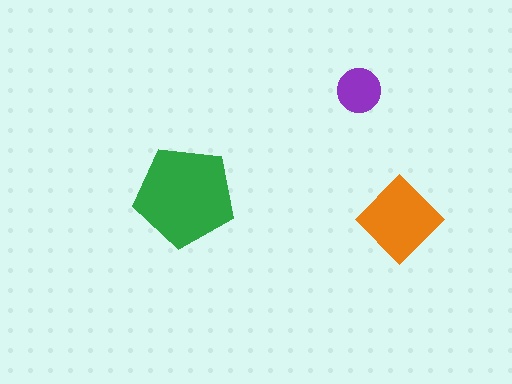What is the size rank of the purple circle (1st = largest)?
3rd.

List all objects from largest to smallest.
The green pentagon, the orange diamond, the purple circle.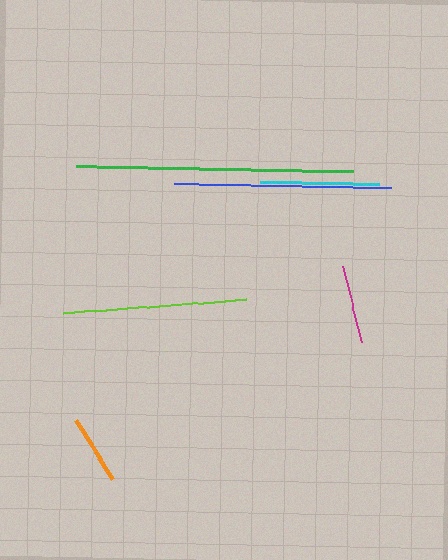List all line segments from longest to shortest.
From longest to shortest: green, blue, lime, cyan, magenta, orange.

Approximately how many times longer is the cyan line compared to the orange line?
The cyan line is approximately 1.7 times the length of the orange line.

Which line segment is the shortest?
The orange line is the shortest at approximately 69 pixels.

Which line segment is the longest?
The green line is the longest at approximately 277 pixels.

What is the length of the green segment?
The green segment is approximately 277 pixels long.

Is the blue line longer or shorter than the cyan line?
The blue line is longer than the cyan line.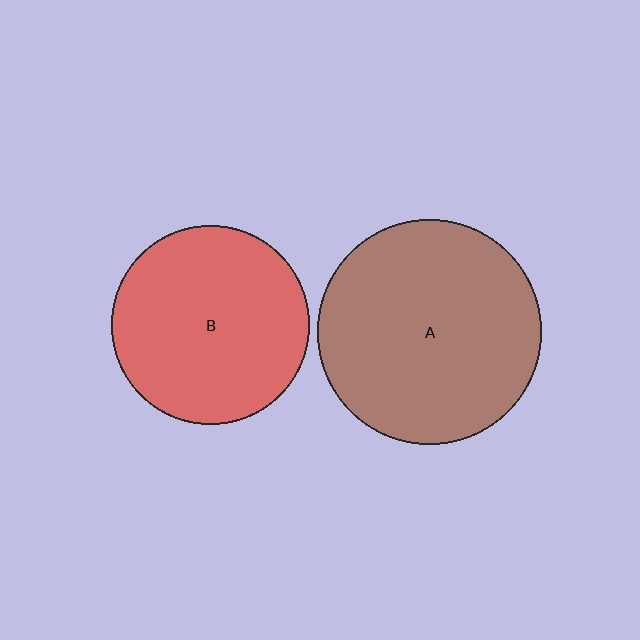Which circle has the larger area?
Circle A (brown).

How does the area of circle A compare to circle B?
Approximately 1.3 times.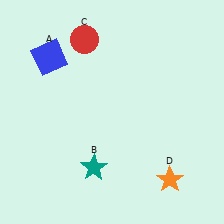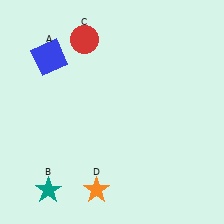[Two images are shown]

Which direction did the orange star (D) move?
The orange star (D) moved left.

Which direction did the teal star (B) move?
The teal star (B) moved left.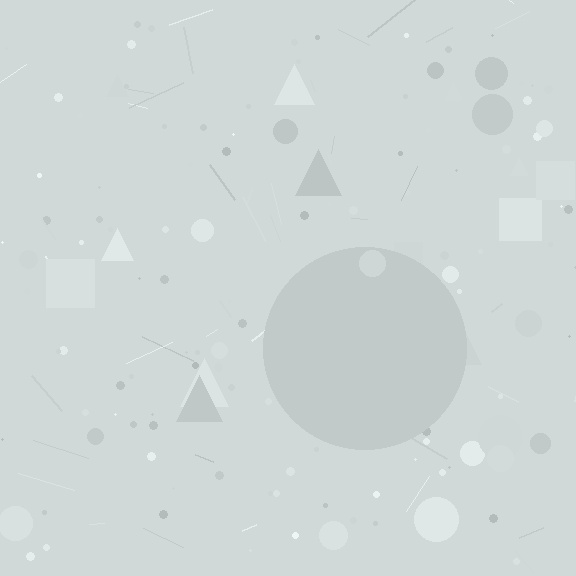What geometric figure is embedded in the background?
A circle is embedded in the background.